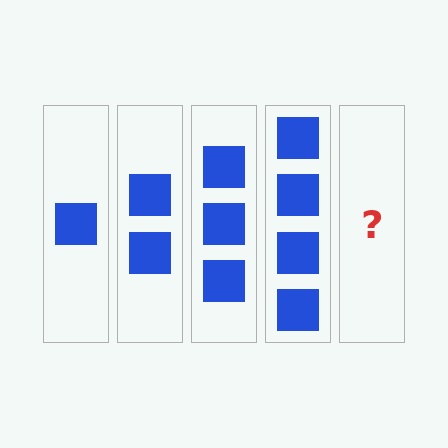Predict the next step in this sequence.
The next step is 5 squares.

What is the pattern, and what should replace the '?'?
The pattern is that each step adds one more square. The '?' should be 5 squares.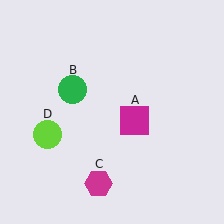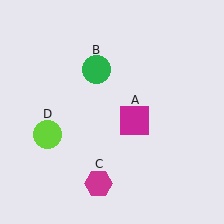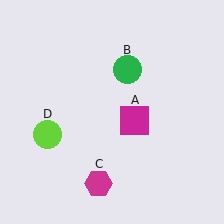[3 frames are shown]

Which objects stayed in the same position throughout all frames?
Magenta square (object A) and magenta hexagon (object C) and lime circle (object D) remained stationary.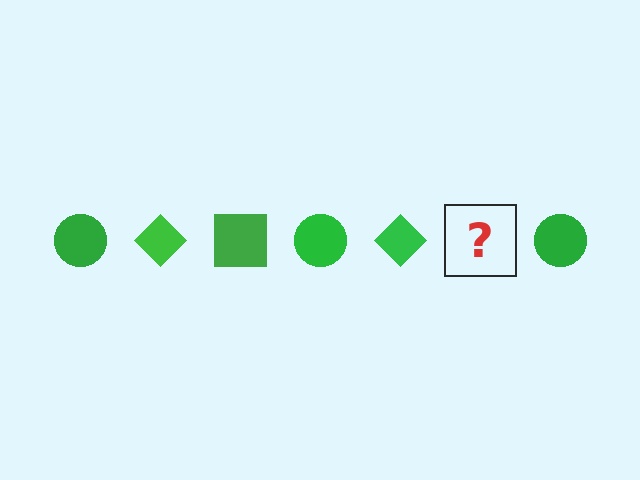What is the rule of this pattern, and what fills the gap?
The rule is that the pattern cycles through circle, diamond, square shapes in green. The gap should be filled with a green square.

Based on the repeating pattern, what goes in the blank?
The blank should be a green square.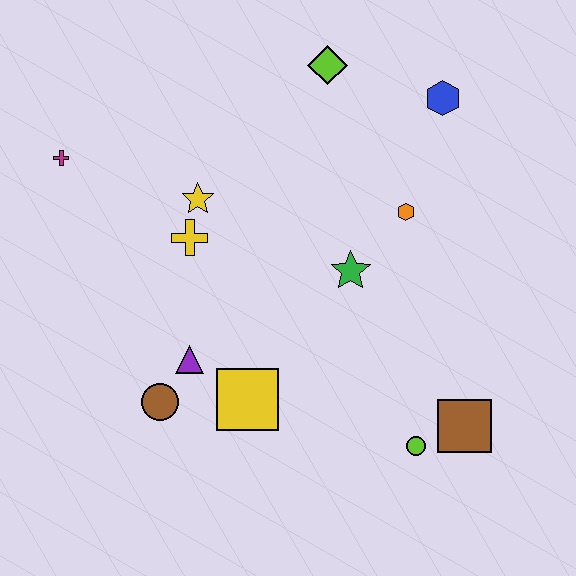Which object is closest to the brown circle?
The purple triangle is closest to the brown circle.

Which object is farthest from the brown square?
The magenta cross is farthest from the brown square.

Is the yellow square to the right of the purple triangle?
Yes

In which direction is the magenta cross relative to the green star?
The magenta cross is to the left of the green star.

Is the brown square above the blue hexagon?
No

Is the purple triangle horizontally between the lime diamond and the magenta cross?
Yes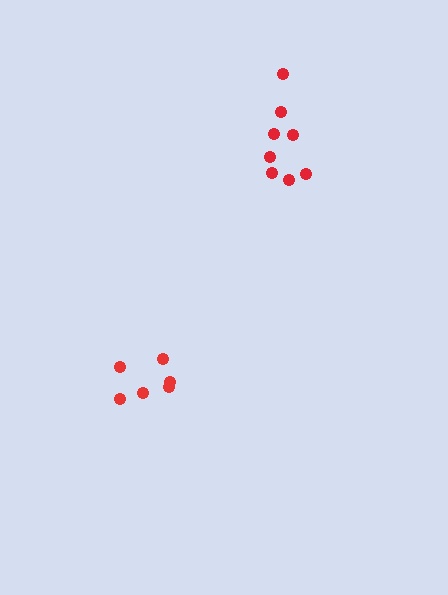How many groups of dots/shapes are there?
There are 2 groups.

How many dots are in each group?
Group 1: 8 dots, Group 2: 6 dots (14 total).